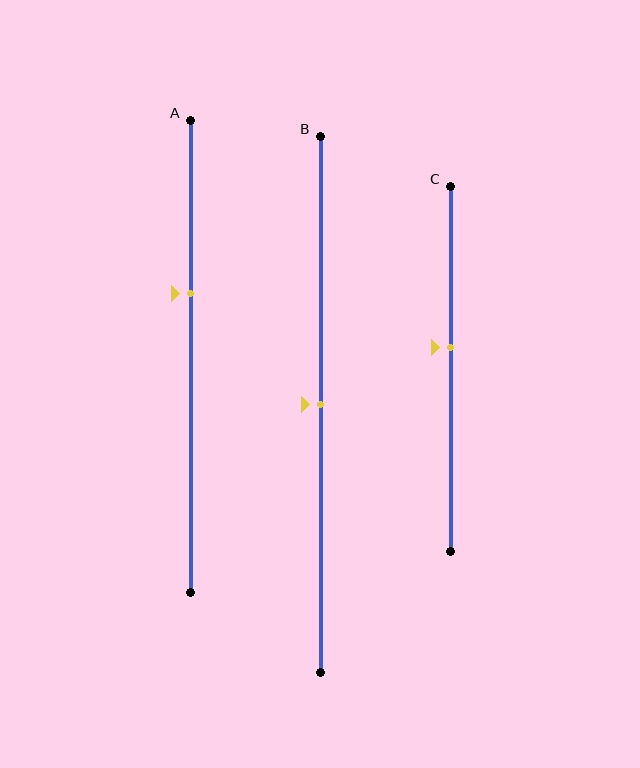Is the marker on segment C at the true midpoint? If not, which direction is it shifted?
No, the marker on segment C is shifted upward by about 6% of the segment length.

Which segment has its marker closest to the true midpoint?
Segment B has its marker closest to the true midpoint.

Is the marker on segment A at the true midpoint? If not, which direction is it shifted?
No, the marker on segment A is shifted upward by about 13% of the segment length.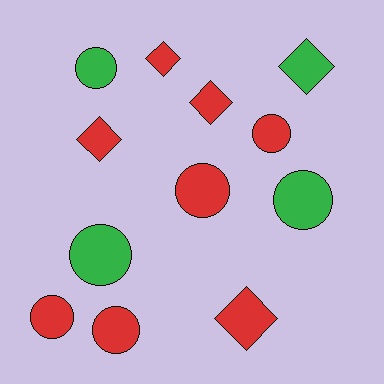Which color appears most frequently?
Red, with 8 objects.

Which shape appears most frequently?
Circle, with 7 objects.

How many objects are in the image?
There are 12 objects.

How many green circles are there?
There are 3 green circles.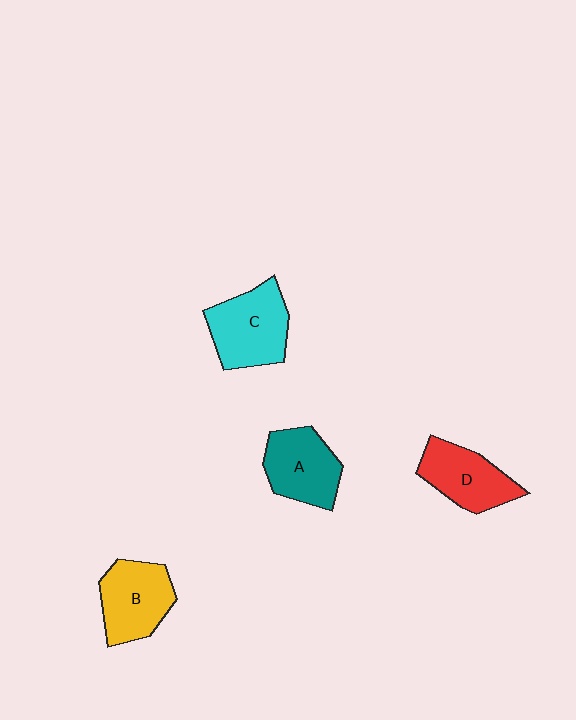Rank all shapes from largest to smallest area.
From largest to smallest: C (cyan), B (yellow), A (teal), D (red).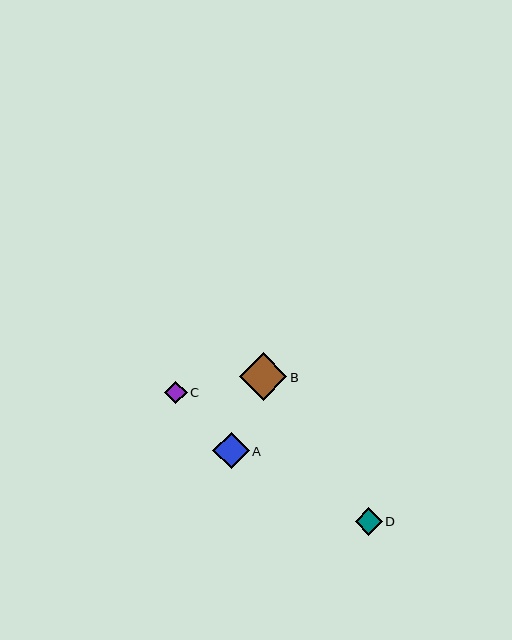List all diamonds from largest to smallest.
From largest to smallest: B, A, D, C.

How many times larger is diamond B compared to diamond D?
Diamond B is approximately 1.8 times the size of diamond D.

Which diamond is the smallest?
Diamond C is the smallest with a size of approximately 22 pixels.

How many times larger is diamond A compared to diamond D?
Diamond A is approximately 1.3 times the size of diamond D.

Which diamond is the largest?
Diamond B is the largest with a size of approximately 48 pixels.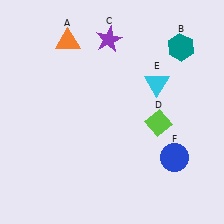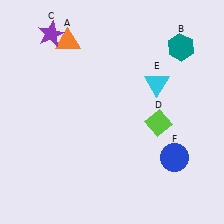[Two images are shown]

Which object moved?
The purple star (C) moved left.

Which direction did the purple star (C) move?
The purple star (C) moved left.